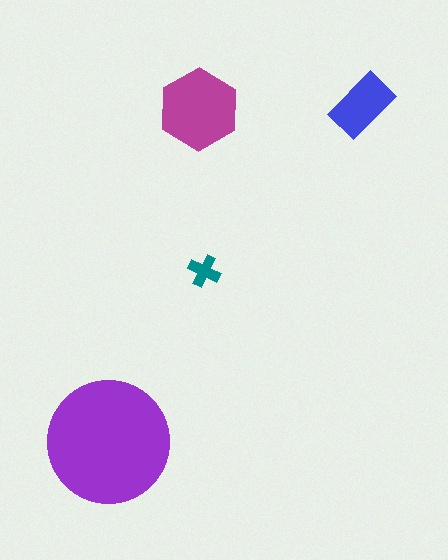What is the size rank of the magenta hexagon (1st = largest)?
2nd.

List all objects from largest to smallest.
The purple circle, the magenta hexagon, the blue rectangle, the teal cross.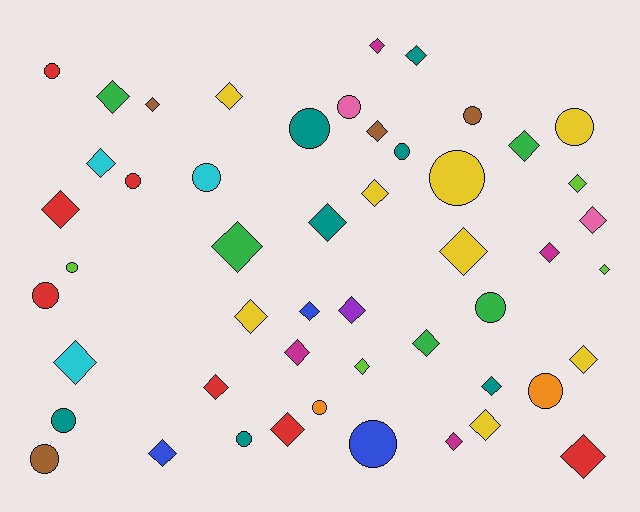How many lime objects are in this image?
There are 4 lime objects.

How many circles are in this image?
There are 18 circles.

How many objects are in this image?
There are 50 objects.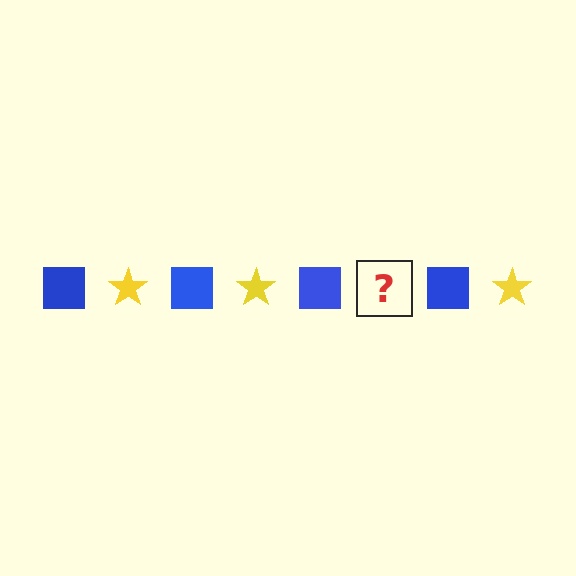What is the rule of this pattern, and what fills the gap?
The rule is that the pattern alternates between blue square and yellow star. The gap should be filled with a yellow star.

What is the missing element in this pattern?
The missing element is a yellow star.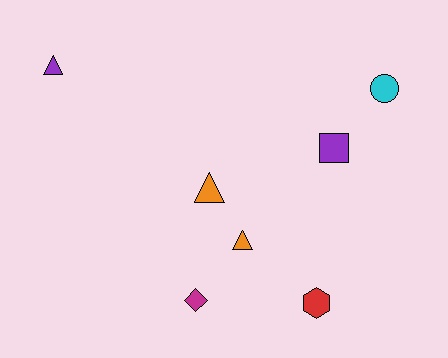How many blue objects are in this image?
There are no blue objects.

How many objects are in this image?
There are 7 objects.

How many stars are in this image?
There are no stars.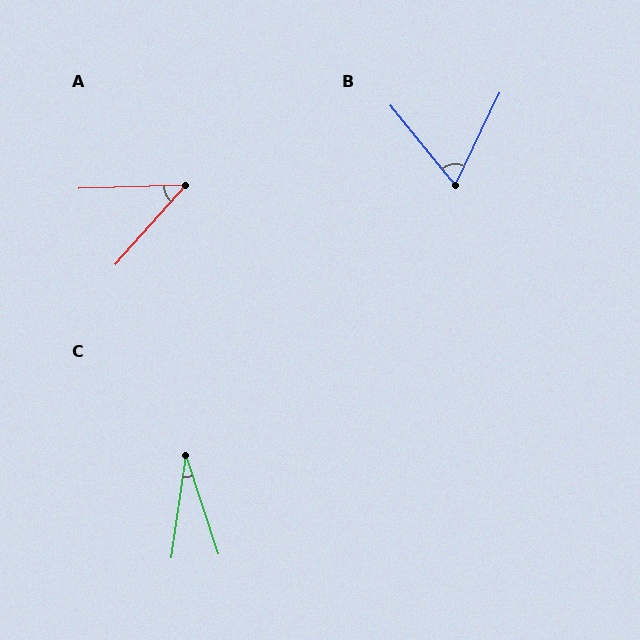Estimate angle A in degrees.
Approximately 47 degrees.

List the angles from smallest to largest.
C (26°), A (47°), B (65°).